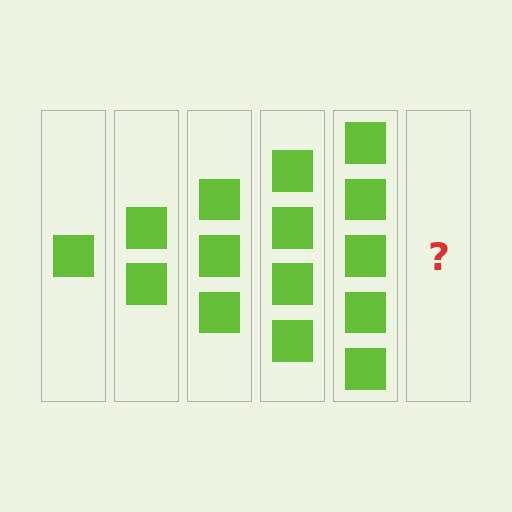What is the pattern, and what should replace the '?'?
The pattern is that each step adds one more square. The '?' should be 6 squares.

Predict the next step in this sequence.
The next step is 6 squares.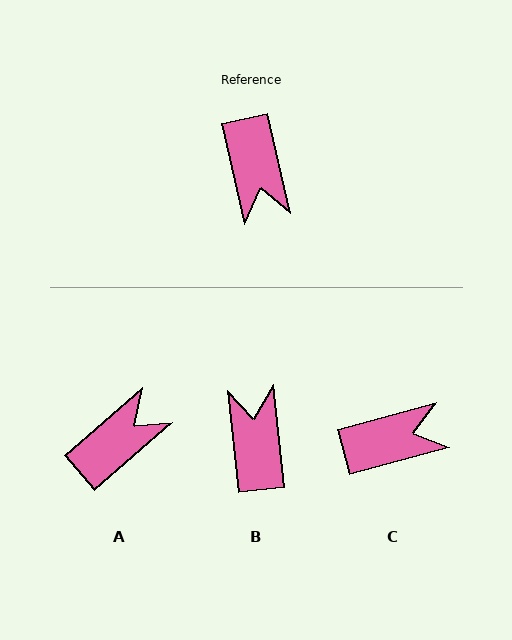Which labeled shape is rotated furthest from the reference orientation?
B, about 174 degrees away.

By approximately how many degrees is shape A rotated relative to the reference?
Approximately 118 degrees counter-clockwise.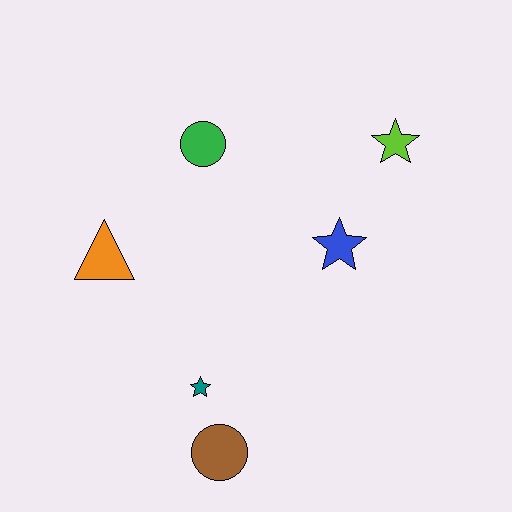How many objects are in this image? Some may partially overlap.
There are 6 objects.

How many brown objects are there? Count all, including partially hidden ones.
There is 1 brown object.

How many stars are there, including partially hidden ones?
There are 3 stars.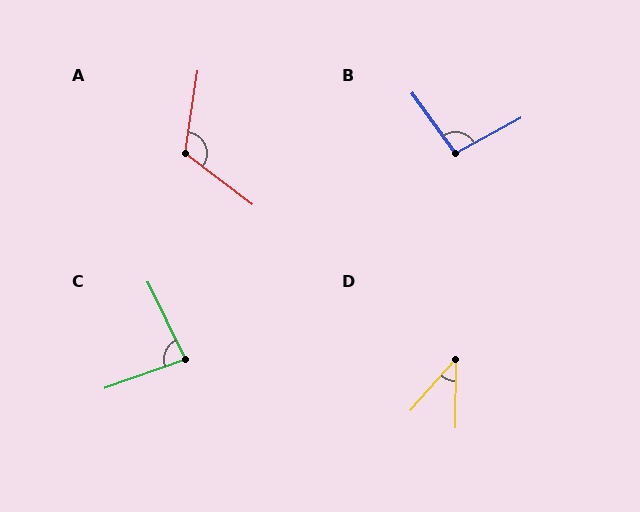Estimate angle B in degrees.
Approximately 97 degrees.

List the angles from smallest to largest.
D (41°), C (83°), B (97°), A (119°).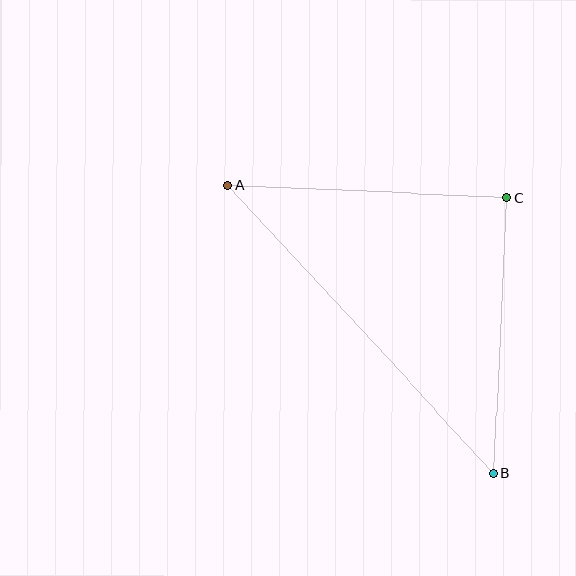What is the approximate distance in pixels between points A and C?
The distance between A and C is approximately 280 pixels.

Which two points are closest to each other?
Points B and C are closest to each other.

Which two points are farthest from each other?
Points A and B are farthest from each other.